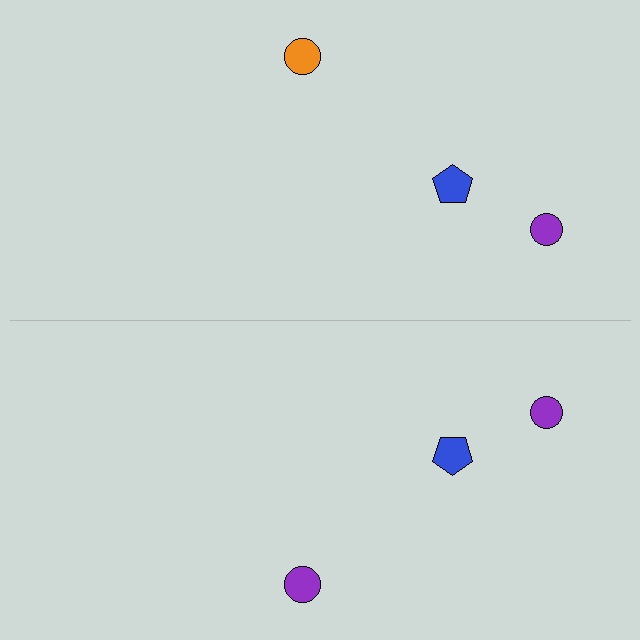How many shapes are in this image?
There are 6 shapes in this image.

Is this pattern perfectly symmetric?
No, the pattern is not perfectly symmetric. The purple circle on the bottom side breaks the symmetry — its mirror counterpart is orange.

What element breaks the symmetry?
The purple circle on the bottom side breaks the symmetry — its mirror counterpart is orange.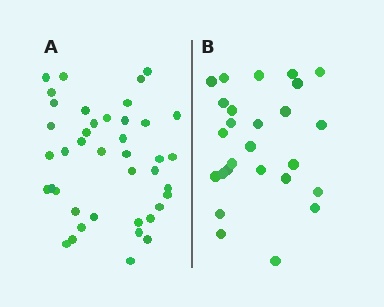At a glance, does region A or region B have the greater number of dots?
Region A (the left region) has more dots.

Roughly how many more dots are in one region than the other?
Region A has approximately 15 more dots than region B.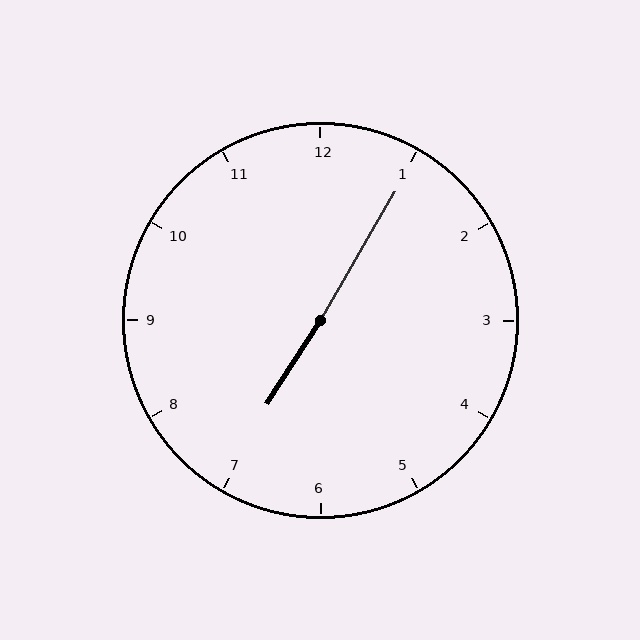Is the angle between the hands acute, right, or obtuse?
It is obtuse.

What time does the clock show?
7:05.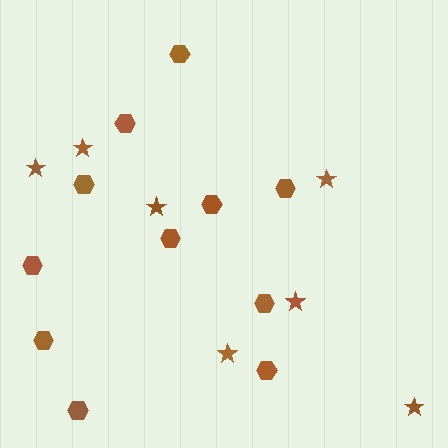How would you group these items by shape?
There are 2 groups: one group of hexagons (11) and one group of stars (7).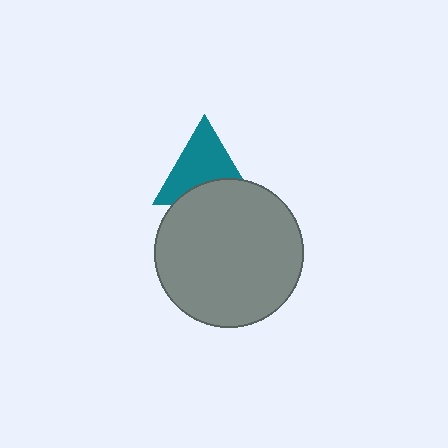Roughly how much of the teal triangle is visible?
Most of it is visible (roughly 65%).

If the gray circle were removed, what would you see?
You would see the complete teal triangle.